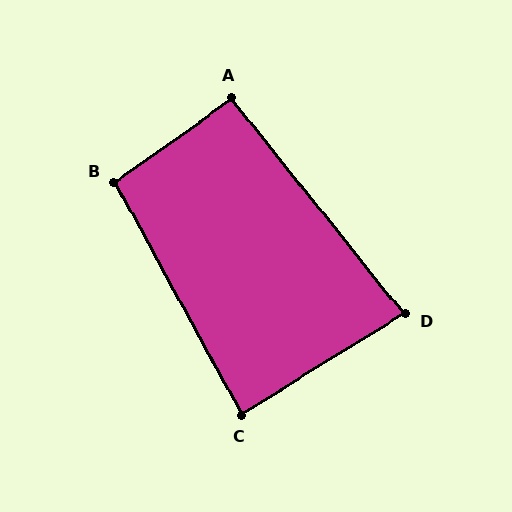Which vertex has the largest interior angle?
B, at approximately 97 degrees.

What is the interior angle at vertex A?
Approximately 93 degrees (approximately right).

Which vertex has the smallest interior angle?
D, at approximately 83 degrees.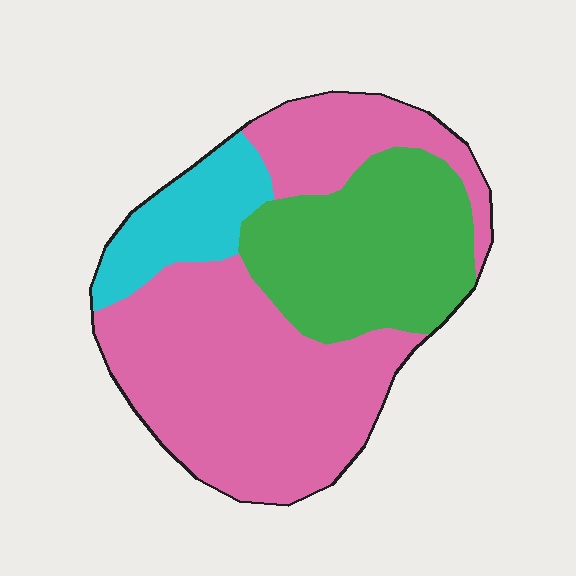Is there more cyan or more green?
Green.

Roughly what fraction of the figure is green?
Green takes up about one third (1/3) of the figure.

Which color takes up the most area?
Pink, at roughly 55%.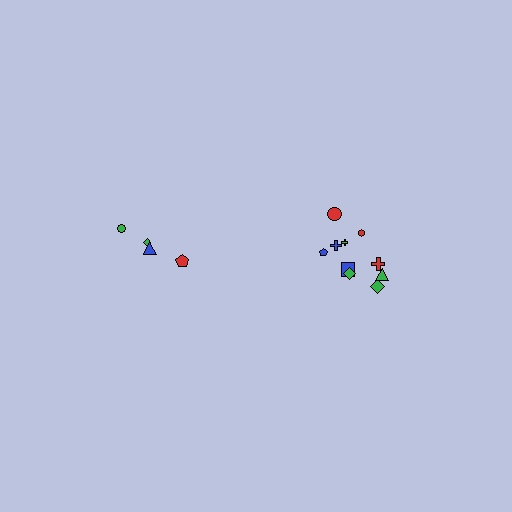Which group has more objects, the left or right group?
The right group.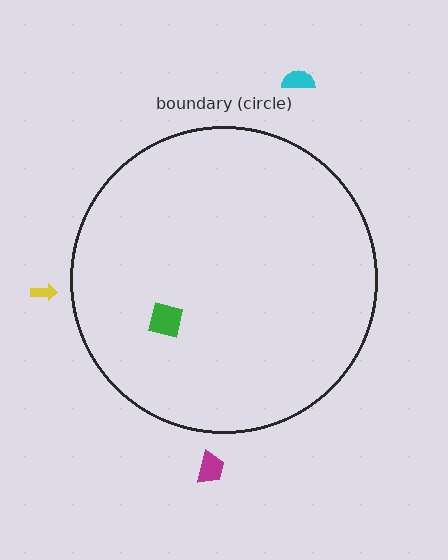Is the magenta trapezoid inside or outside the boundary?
Outside.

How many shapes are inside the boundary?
1 inside, 3 outside.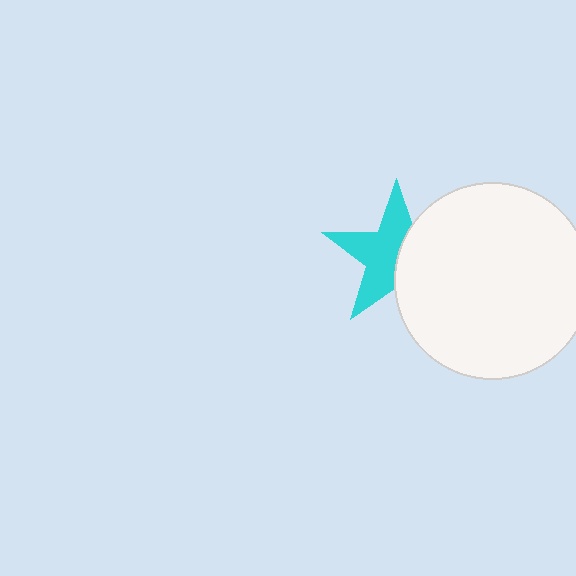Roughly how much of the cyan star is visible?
About half of it is visible (roughly 57%).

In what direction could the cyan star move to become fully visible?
The cyan star could move left. That would shift it out from behind the white circle entirely.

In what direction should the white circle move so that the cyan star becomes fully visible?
The white circle should move right. That is the shortest direction to clear the overlap and leave the cyan star fully visible.